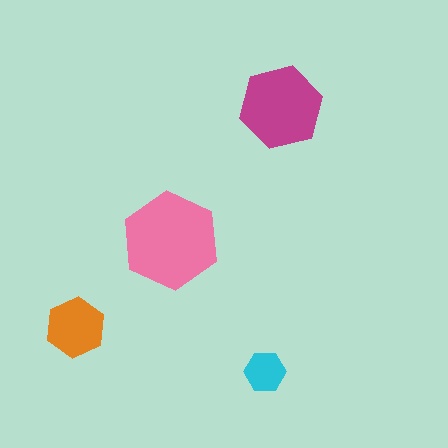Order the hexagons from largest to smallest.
the pink one, the magenta one, the orange one, the cyan one.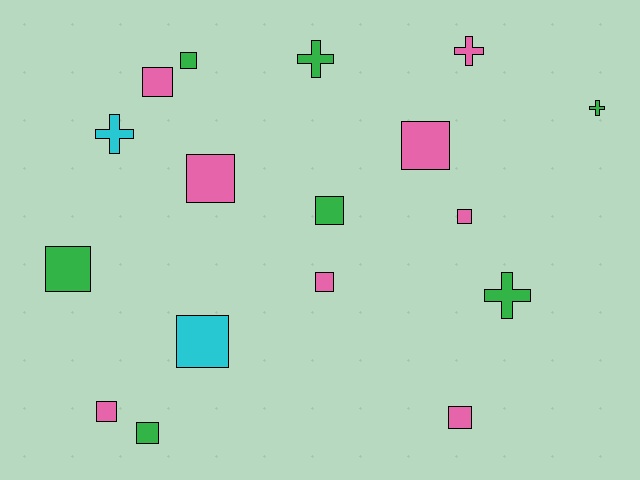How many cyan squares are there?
There is 1 cyan square.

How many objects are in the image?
There are 17 objects.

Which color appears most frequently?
Pink, with 8 objects.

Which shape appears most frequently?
Square, with 12 objects.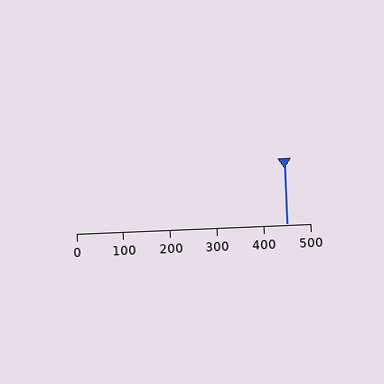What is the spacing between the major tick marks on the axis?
The major ticks are spaced 100 apart.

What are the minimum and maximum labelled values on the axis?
The axis runs from 0 to 500.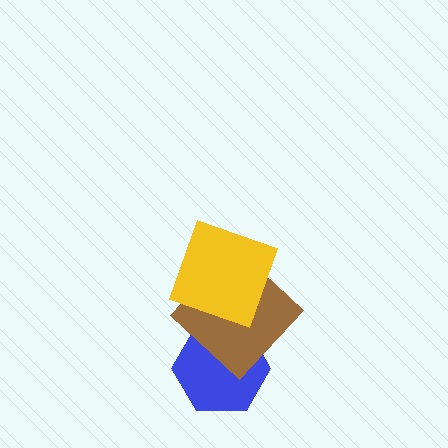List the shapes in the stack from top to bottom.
From top to bottom: the yellow square, the brown diamond, the blue hexagon.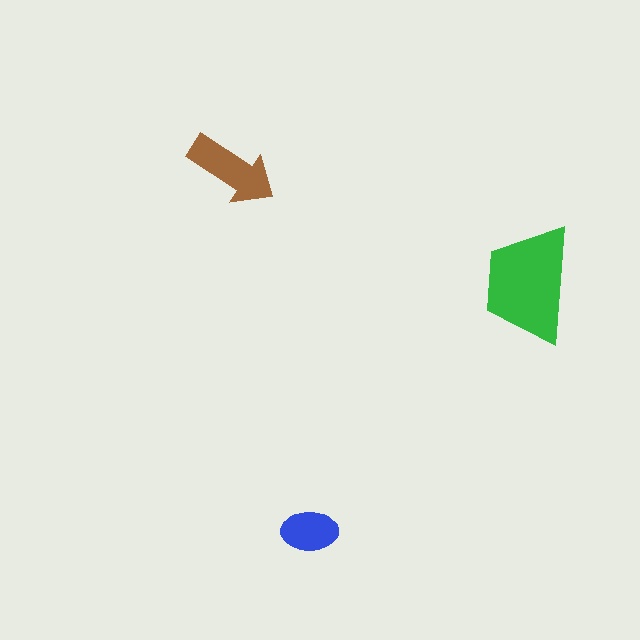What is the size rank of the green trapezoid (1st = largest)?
1st.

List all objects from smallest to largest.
The blue ellipse, the brown arrow, the green trapezoid.